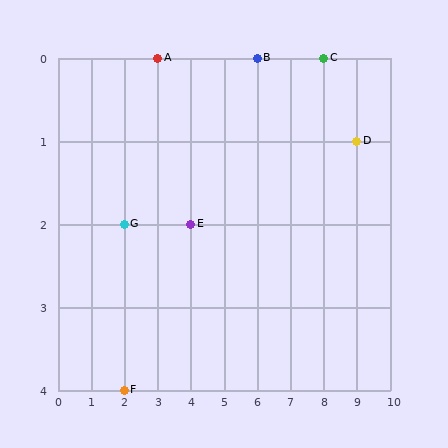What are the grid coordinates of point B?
Point B is at grid coordinates (6, 0).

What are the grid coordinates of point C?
Point C is at grid coordinates (8, 0).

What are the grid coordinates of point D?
Point D is at grid coordinates (9, 1).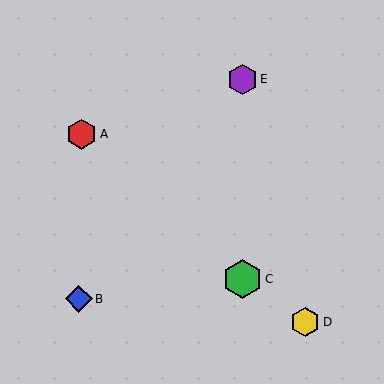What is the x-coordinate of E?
Object E is at x≈242.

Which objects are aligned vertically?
Objects C, E are aligned vertically.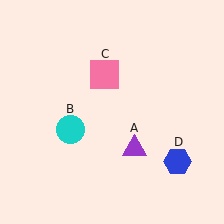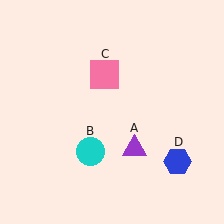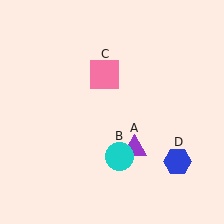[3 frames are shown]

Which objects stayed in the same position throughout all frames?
Purple triangle (object A) and pink square (object C) and blue hexagon (object D) remained stationary.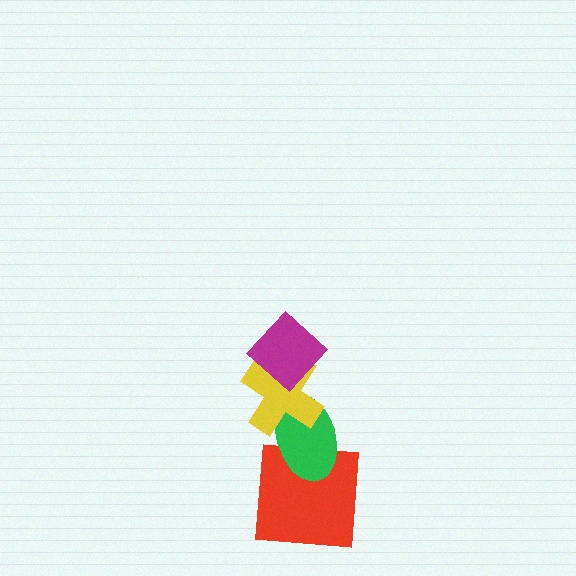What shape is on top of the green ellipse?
The yellow cross is on top of the green ellipse.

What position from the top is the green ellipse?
The green ellipse is 3rd from the top.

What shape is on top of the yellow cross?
The magenta diamond is on top of the yellow cross.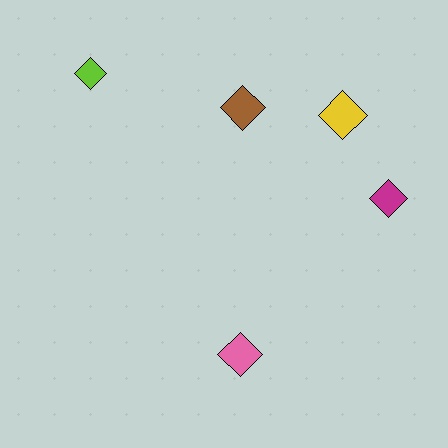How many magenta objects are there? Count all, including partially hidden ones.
There is 1 magenta object.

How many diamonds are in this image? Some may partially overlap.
There are 5 diamonds.